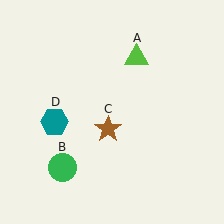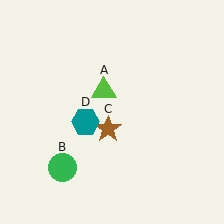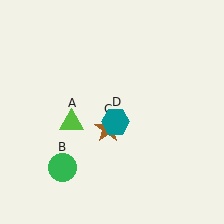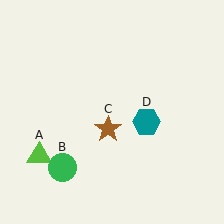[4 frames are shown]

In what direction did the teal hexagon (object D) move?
The teal hexagon (object D) moved right.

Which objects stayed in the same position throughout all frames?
Green circle (object B) and brown star (object C) remained stationary.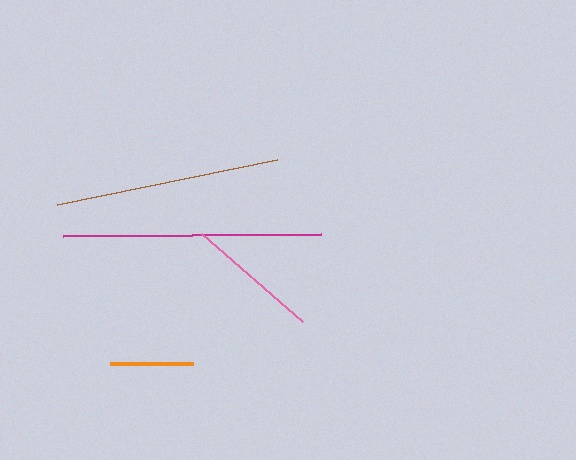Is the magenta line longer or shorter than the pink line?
The magenta line is longer than the pink line.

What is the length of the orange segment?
The orange segment is approximately 83 pixels long.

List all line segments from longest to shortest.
From longest to shortest: magenta, brown, pink, orange.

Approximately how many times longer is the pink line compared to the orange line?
The pink line is approximately 1.6 times the length of the orange line.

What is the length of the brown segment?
The brown segment is approximately 225 pixels long.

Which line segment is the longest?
The magenta line is the longest at approximately 258 pixels.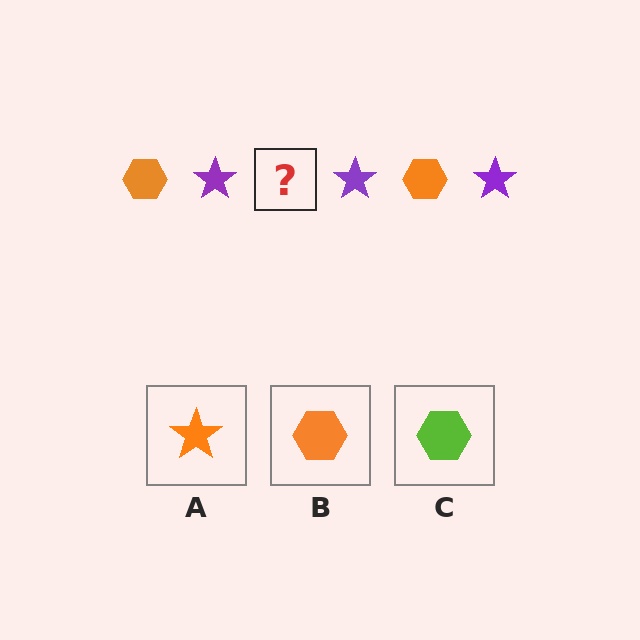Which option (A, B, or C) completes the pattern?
B.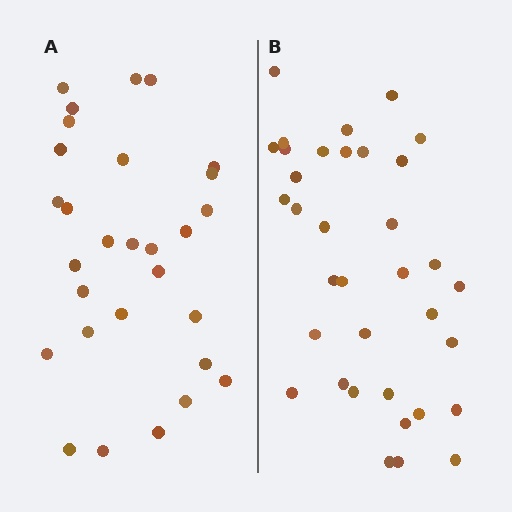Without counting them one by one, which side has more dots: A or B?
Region B (the right region) has more dots.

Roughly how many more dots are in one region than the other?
Region B has about 6 more dots than region A.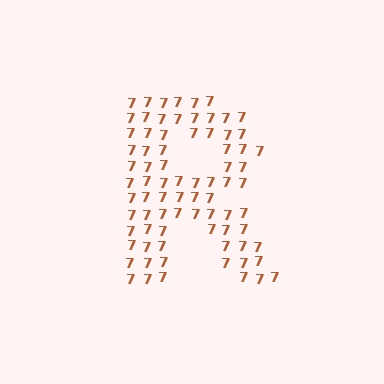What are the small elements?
The small elements are digit 7's.